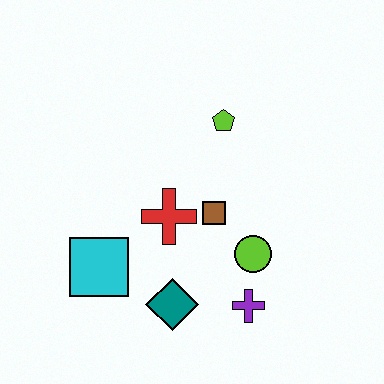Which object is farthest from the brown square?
The cyan square is farthest from the brown square.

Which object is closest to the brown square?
The red cross is closest to the brown square.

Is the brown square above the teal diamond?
Yes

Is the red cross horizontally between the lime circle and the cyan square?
Yes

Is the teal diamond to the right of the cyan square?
Yes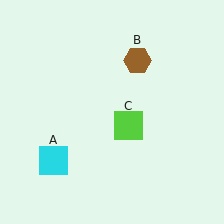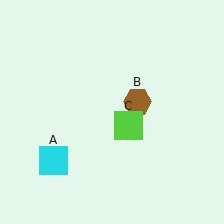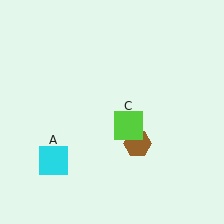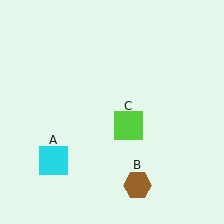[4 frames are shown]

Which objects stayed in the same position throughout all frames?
Cyan square (object A) and lime square (object C) remained stationary.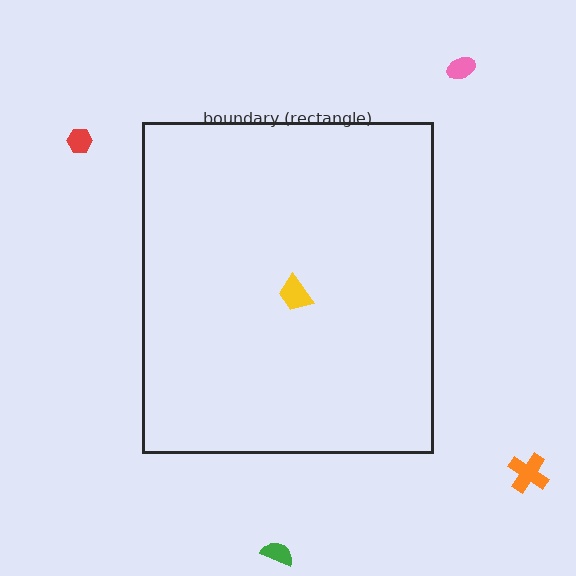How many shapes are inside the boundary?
1 inside, 4 outside.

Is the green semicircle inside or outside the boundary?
Outside.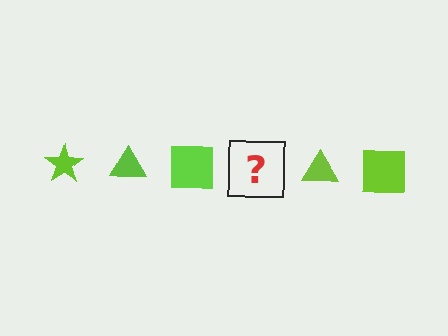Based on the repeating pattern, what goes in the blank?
The blank should be a lime star.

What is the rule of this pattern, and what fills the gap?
The rule is that the pattern cycles through star, triangle, square shapes in lime. The gap should be filled with a lime star.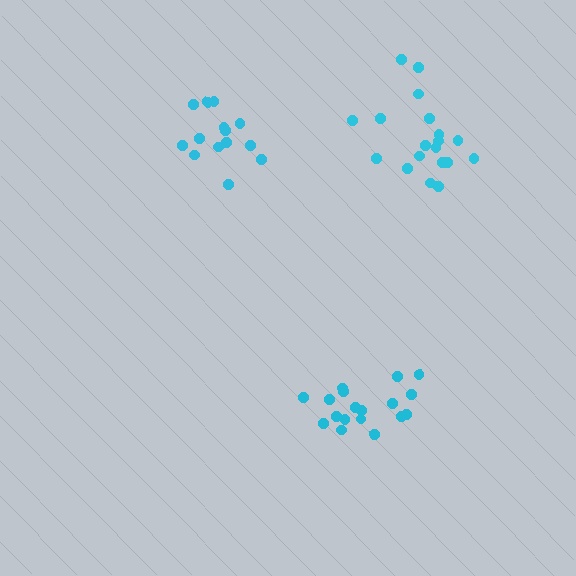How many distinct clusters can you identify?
There are 3 distinct clusters.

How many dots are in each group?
Group 1: 19 dots, Group 2: 18 dots, Group 3: 14 dots (51 total).